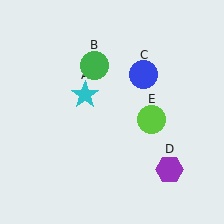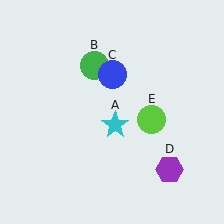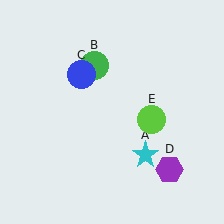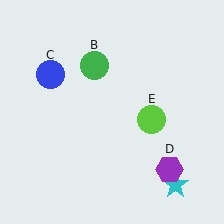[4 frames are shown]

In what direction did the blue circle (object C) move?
The blue circle (object C) moved left.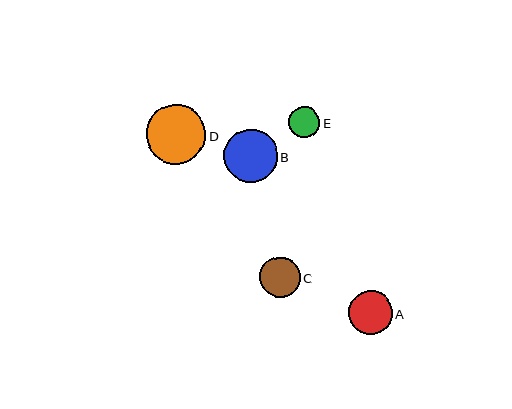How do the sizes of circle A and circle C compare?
Circle A and circle C are approximately the same size.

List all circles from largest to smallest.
From largest to smallest: D, B, A, C, E.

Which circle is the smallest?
Circle E is the smallest with a size of approximately 32 pixels.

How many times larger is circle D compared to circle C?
Circle D is approximately 1.5 times the size of circle C.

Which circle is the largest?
Circle D is the largest with a size of approximately 60 pixels.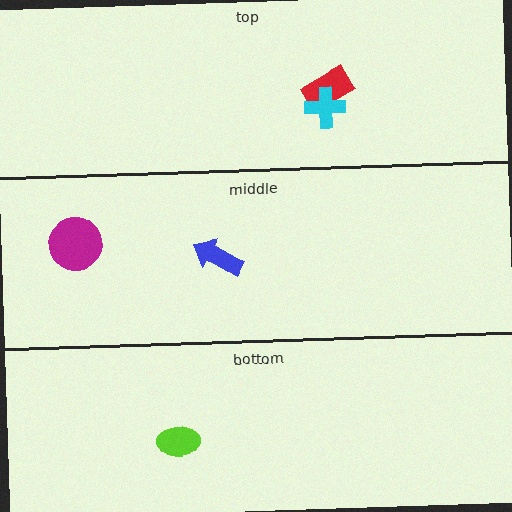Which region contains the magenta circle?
The middle region.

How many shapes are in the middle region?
2.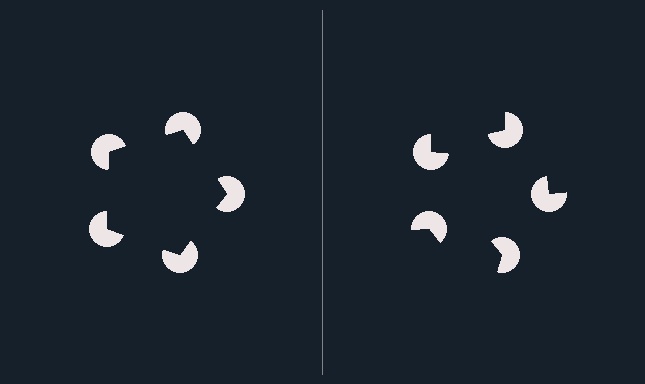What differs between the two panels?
The pac-man discs are positioned identically on both sides; only the wedge orientations differ. On the left they align to a pentagon; on the right they are misaligned.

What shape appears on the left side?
An illusory pentagon.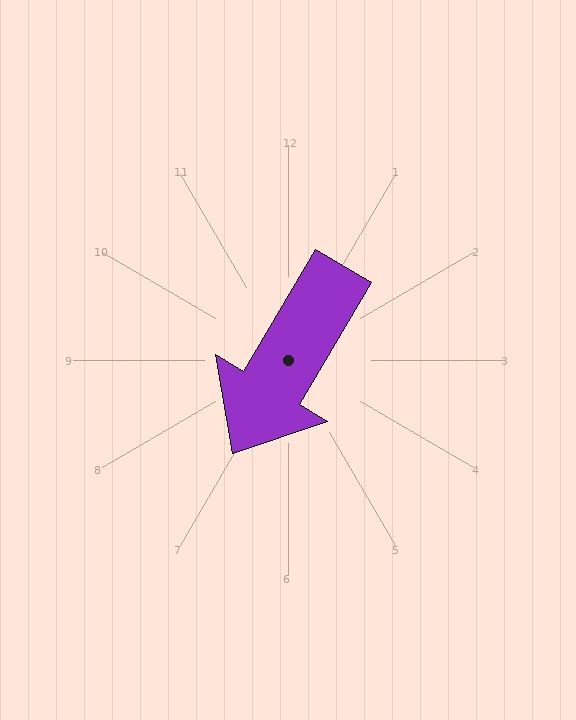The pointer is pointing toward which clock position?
Roughly 7 o'clock.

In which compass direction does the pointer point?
Southwest.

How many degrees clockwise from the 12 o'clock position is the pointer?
Approximately 211 degrees.